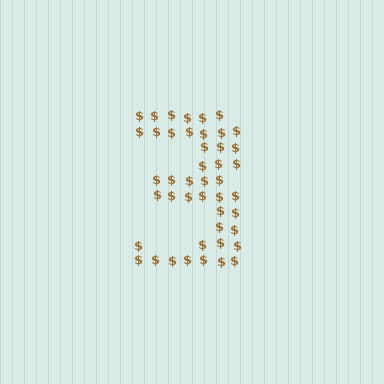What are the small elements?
The small elements are dollar signs.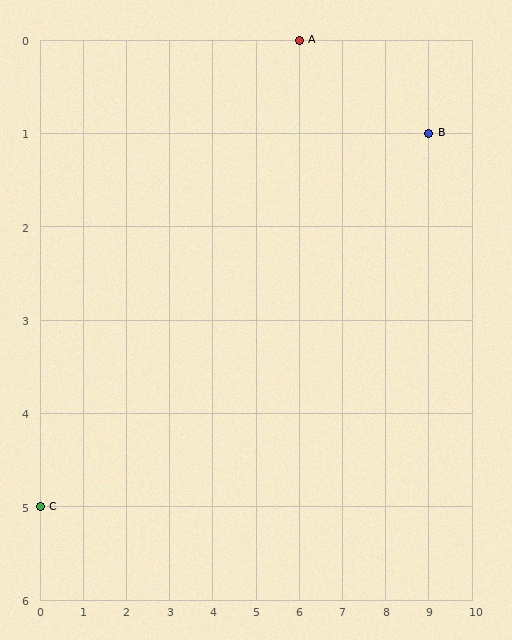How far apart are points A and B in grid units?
Points A and B are 3 columns and 1 row apart (about 3.2 grid units diagonally).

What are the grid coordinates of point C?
Point C is at grid coordinates (0, 5).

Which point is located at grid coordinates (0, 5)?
Point C is at (0, 5).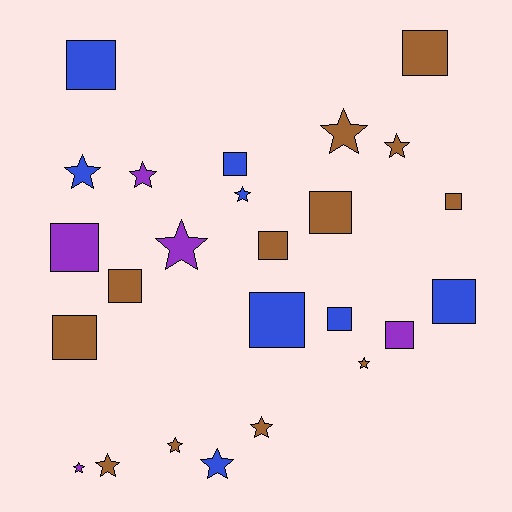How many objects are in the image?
There are 25 objects.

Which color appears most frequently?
Brown, with 12 objects.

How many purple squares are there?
There are 2 purple squares.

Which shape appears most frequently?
Square, with 13 objects.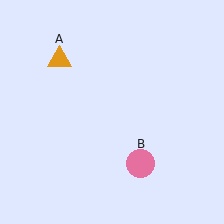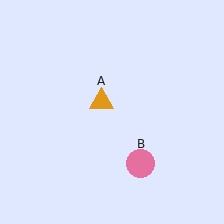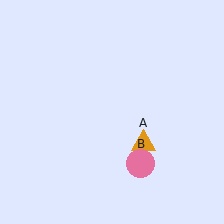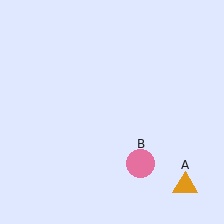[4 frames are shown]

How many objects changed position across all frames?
1 object changed position: orange triangle (object A).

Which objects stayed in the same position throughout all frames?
Pink circle (object B) remained stationary.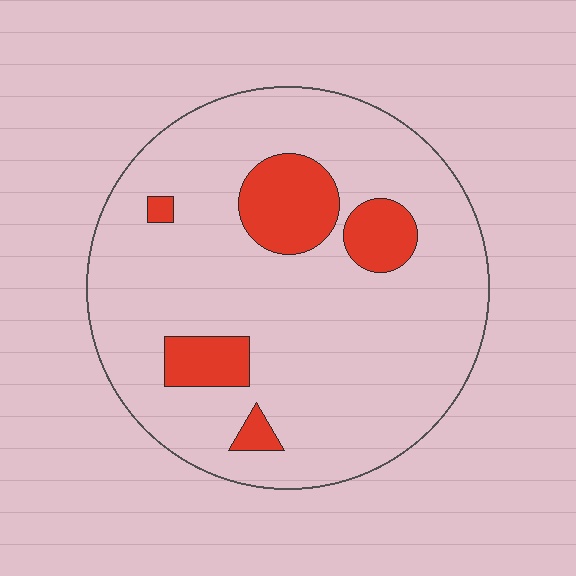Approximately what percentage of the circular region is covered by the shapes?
Approximately 15%.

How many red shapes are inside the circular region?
5.